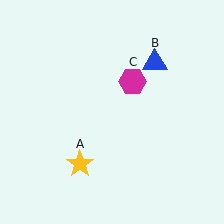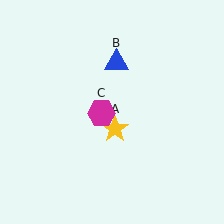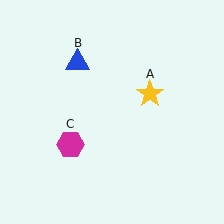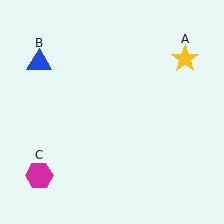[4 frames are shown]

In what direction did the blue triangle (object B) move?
The blue triangle (object B) moved left.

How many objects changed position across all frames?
3 objects changed position: yellow star (object A), blue triangle (object B), magenta hexagon (object C).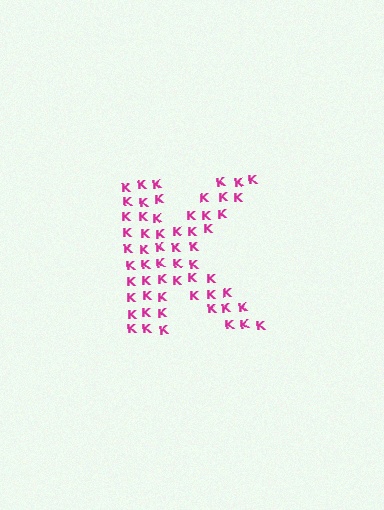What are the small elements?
The small elements are letter K's.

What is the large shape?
The large shape is the letter K.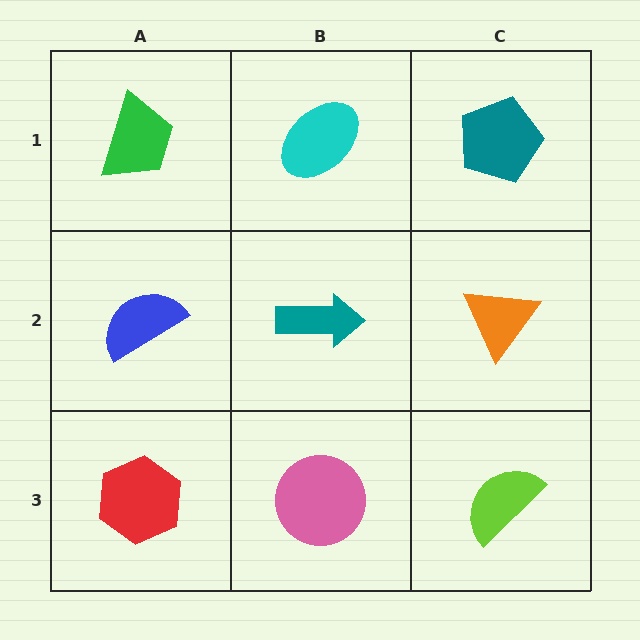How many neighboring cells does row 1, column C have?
2.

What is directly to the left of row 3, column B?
A red hexagon.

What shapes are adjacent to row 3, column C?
An orange triangle (row 2, column C), a pink circle (row 3, column B).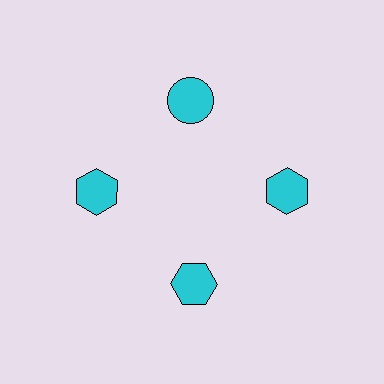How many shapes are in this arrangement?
There are 4 shapes arranged in a ring pattern.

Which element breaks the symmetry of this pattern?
The cyan circle at roughly the 12 o'clock position breaks the symmetry. All other shapes are cyan hexagons.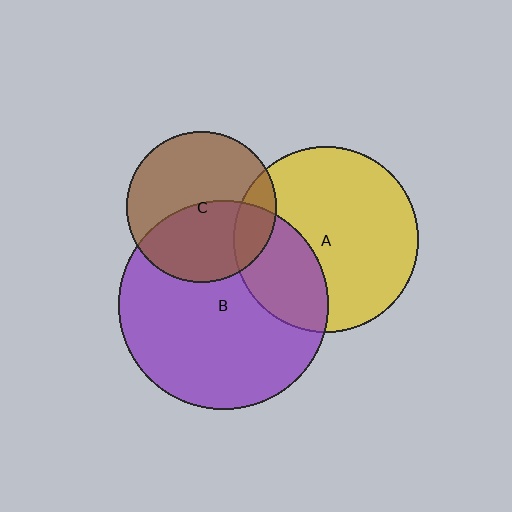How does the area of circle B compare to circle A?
Approximately 1.3 times.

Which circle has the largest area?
Circle B (purple).